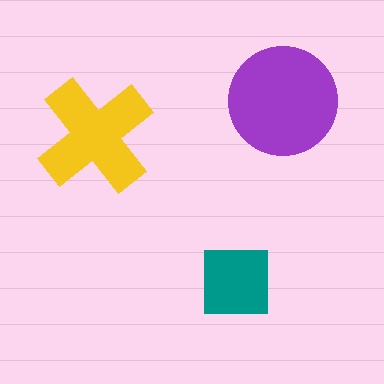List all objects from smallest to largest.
The teal square, the yellow cross, the purple circle.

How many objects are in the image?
There are 3 objects in the image.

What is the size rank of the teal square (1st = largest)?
3rd.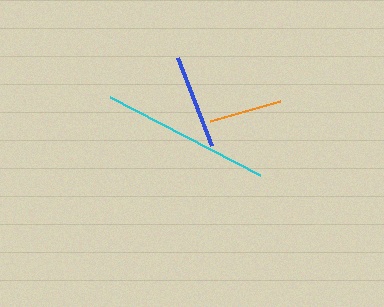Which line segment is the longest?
The cyan line is the longest at approximately 169 pixels.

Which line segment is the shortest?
The orange line is the shortest at approximately 73 pixels.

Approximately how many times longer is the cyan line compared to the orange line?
The cyan line is approximately 2.3 times the length of the orange line.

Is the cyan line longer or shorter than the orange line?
The cyan line is longer than the orange line.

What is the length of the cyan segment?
The cyan segment is approximately 169 pixels long.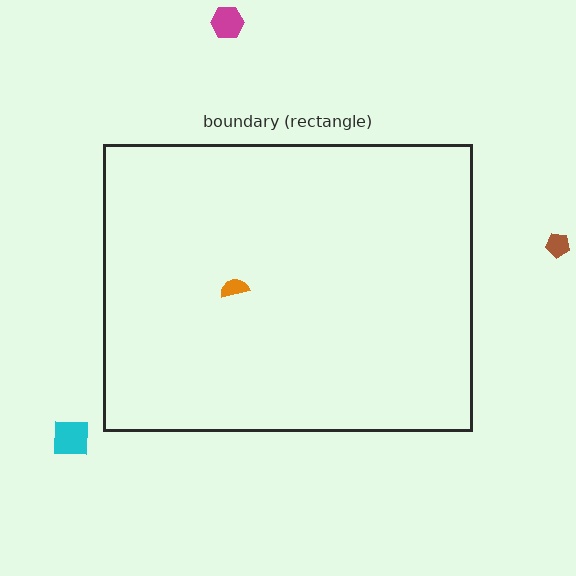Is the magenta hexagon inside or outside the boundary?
Outside.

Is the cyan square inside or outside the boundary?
Outside.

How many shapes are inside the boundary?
1 inside, 3 outside.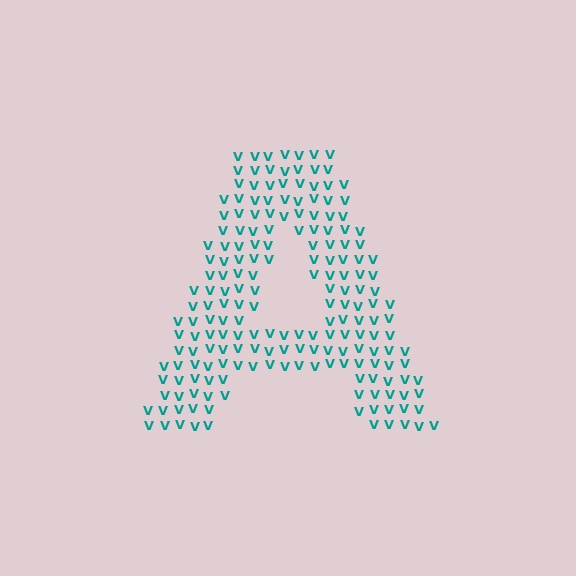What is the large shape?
The large shape is the letter A.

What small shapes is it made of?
It is made of small letter V's.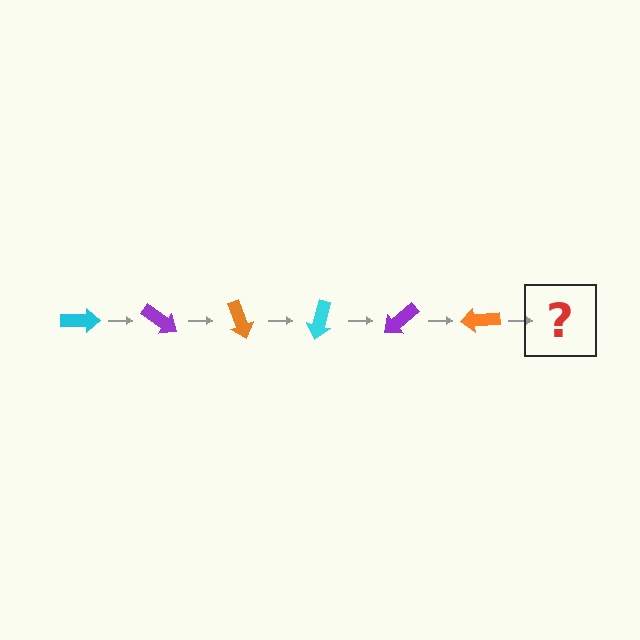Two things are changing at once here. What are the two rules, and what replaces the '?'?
The two rules are that it rotates 35 degrees each step and the color cycles through cyan, purple, and orange. The '?' should be a cyan arrow, rotated 210 degrees from the start.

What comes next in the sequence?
The next element should be a cyan arrow, rotated 210 degrees from the start.